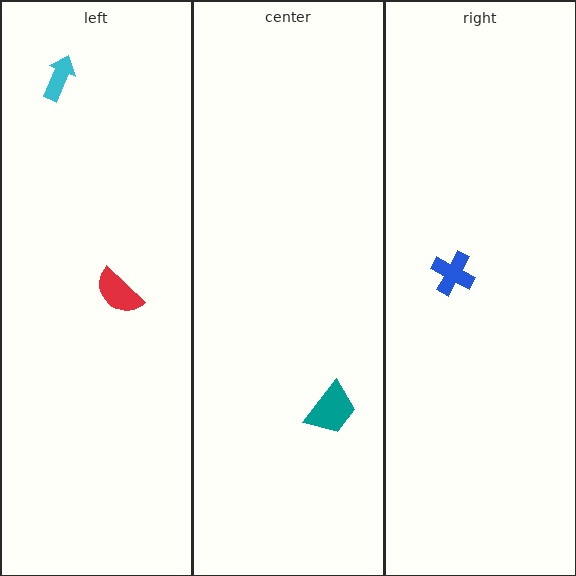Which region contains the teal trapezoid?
The center region.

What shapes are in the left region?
The red semicircle, the cyan arrow.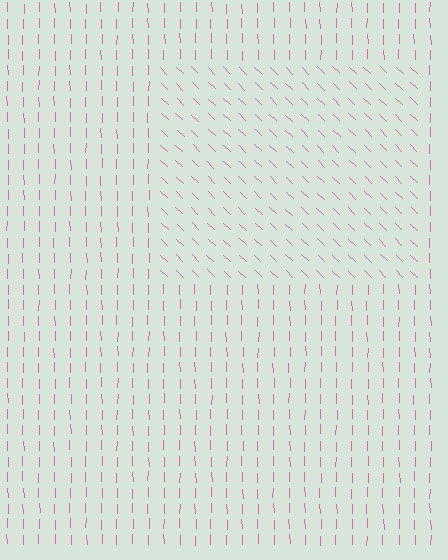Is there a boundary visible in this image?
Yes, there is a texture boundary formed by a change in line orientation.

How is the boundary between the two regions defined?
The boundary is defined purely by a change in line orientation (approximately 45 degrees difference). All lines are the same color and thickness.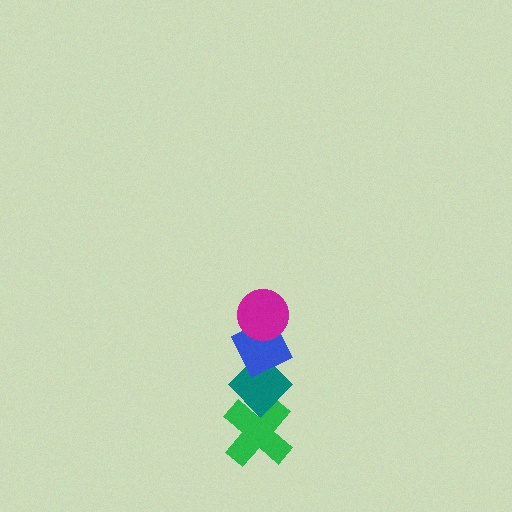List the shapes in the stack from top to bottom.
From top to bottom: the magenta circle, the blue diamond, the teal diamond, the green cross.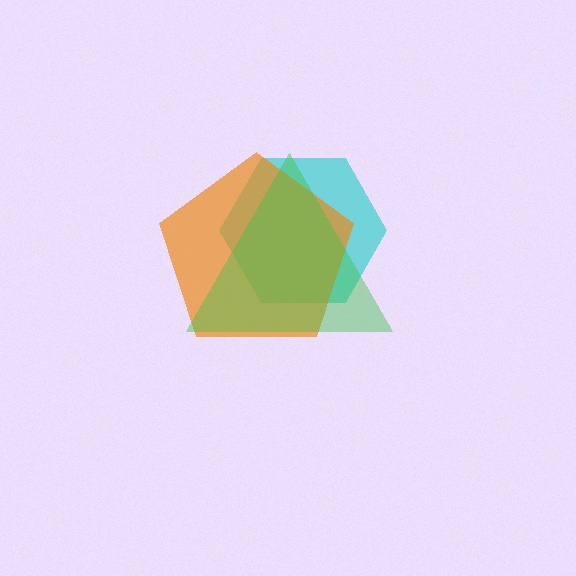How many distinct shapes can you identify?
There are 3 distinct shapes: a cyan hexagon, an orange pentagon, a green triangle.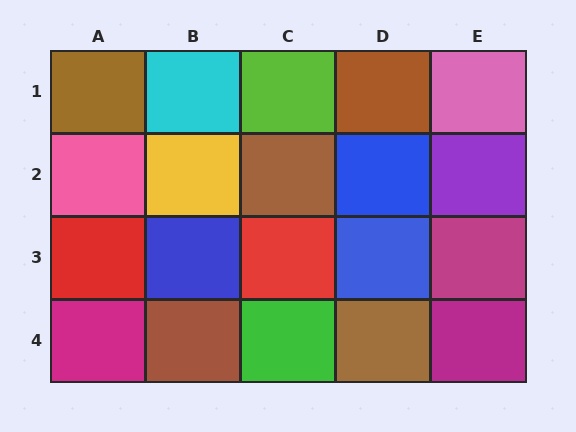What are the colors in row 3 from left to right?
Red, blue, red, blue, magenta.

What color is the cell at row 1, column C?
Lime.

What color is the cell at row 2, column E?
Purple.